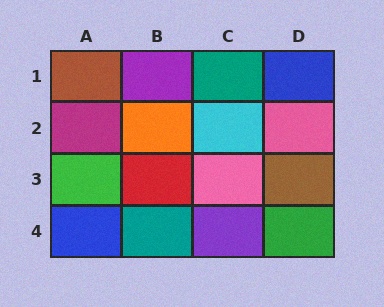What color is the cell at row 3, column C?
Pink.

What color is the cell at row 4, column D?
Green.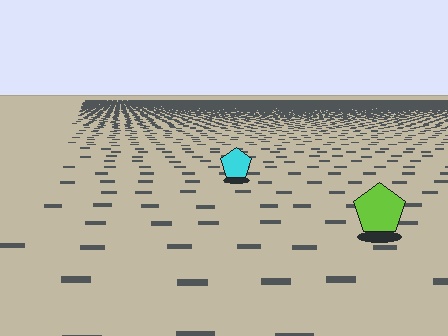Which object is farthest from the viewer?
The cyan pentagon is farthest from the viewer. It appears smaller and the ground texture around it is denser.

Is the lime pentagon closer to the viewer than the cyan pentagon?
Yes. The lime pentagon is closer — you can tell from the texture gradient: the ground texture is coarser near it.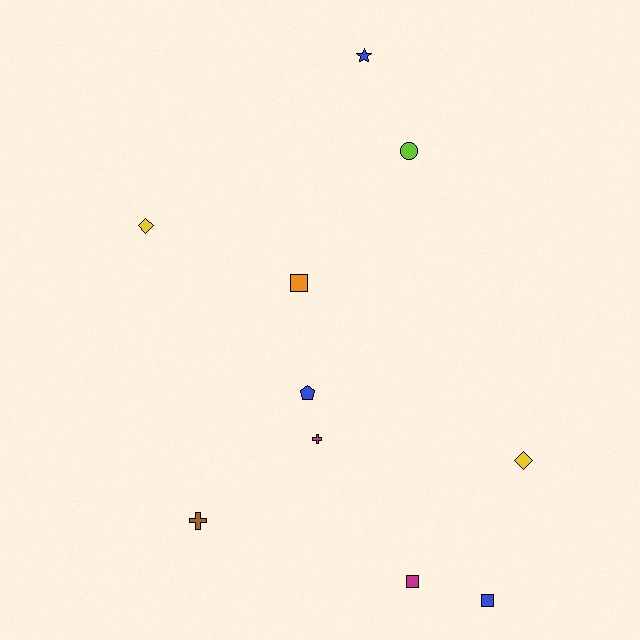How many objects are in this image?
There are 10 objects.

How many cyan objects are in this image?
There are no cyan objects.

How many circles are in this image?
There is 1 circle.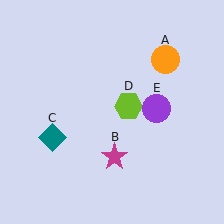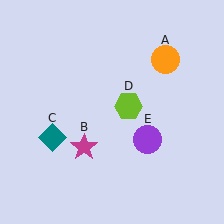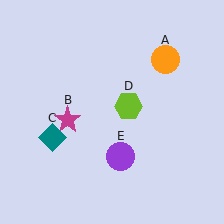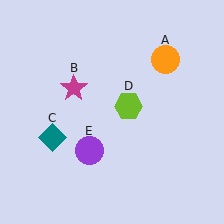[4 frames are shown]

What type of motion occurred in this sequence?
The magenta star (object B), purple circle (object E) rotated clockwise around the center of the scene.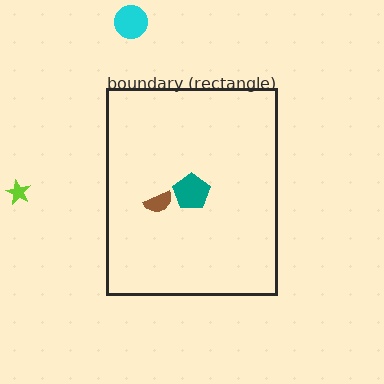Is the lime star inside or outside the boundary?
Outside.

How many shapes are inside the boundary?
2 inside, 2 outside.